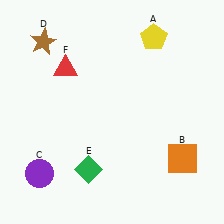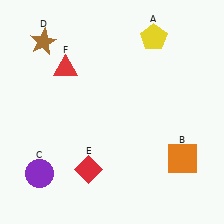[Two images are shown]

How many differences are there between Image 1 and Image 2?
There is 1 difference between the two images.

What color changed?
The diamond (E) changed from green in Image 1 to red in Image 2.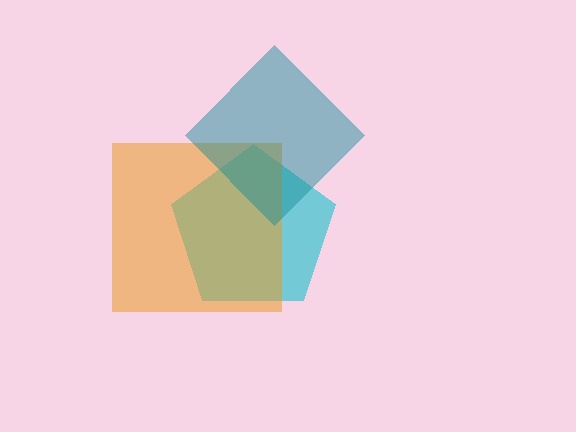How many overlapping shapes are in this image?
There are 3 overlapping shapes in the image.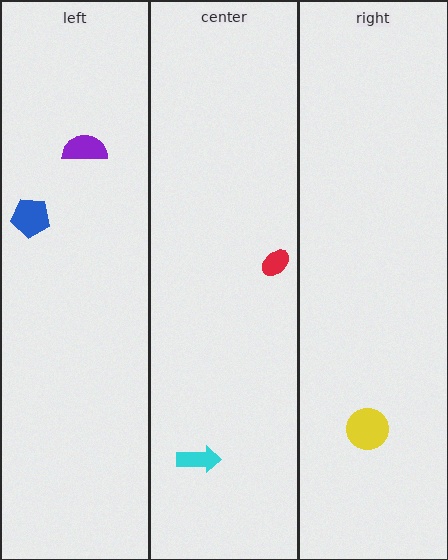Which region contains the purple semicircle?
The left region.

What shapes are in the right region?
The yellow circle.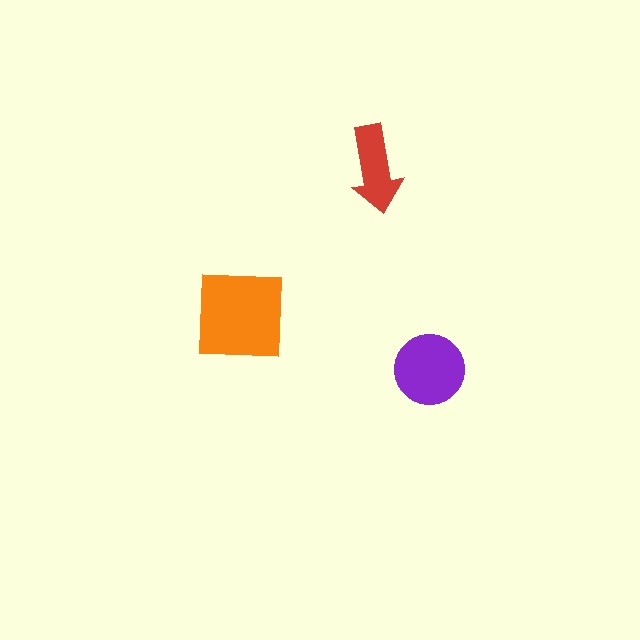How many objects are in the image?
There are 3 objects in the image.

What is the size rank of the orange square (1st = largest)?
1st.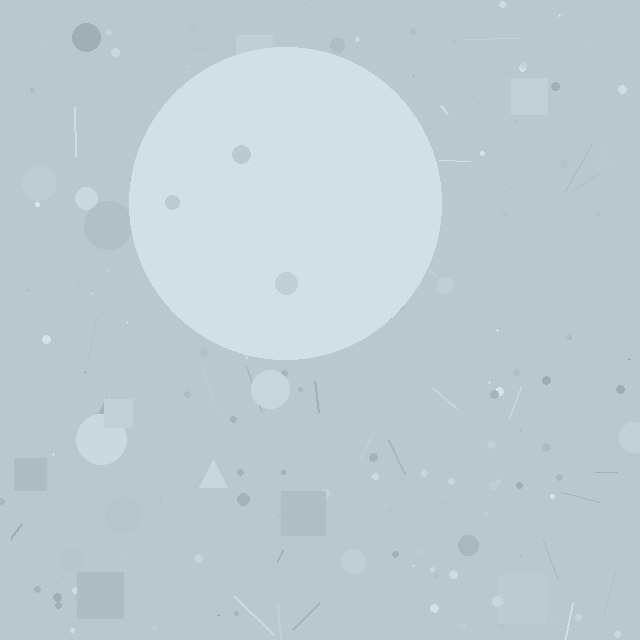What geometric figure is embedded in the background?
A circle is embedded in the background.